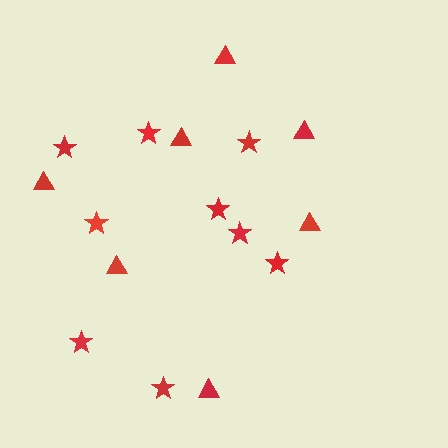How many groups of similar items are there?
There are 2 groups: one group of triangles (7) and one group of stars (9).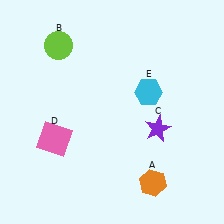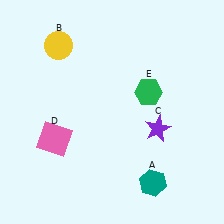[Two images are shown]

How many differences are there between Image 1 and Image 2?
There are 3 differences between the two images.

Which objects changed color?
A changed from orange to teal. B changed from lime to yellow. E changed from cyan to green.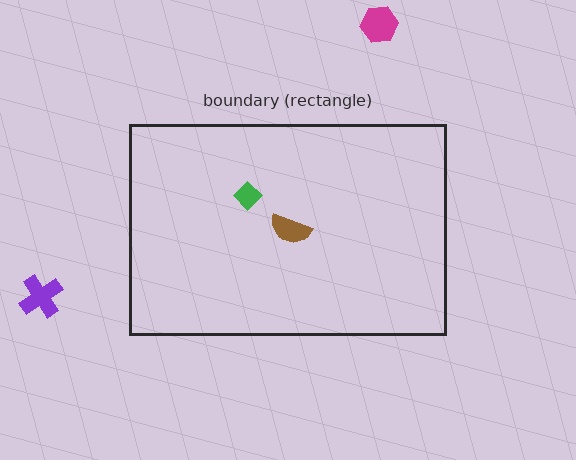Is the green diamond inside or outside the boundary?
Inside.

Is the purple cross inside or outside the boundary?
Outside.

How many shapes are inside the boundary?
2 inside, 2 outside.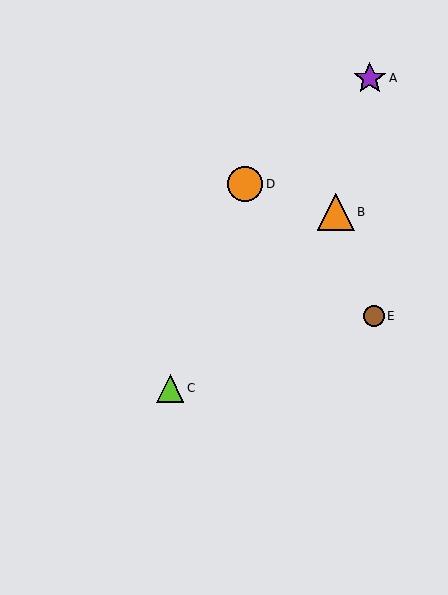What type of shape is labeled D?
Shape D is an orange circle.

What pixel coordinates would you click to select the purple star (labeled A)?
Click at (370, 78) to select the purple star A.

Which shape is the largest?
The orange triangle (labeled B) is the largest.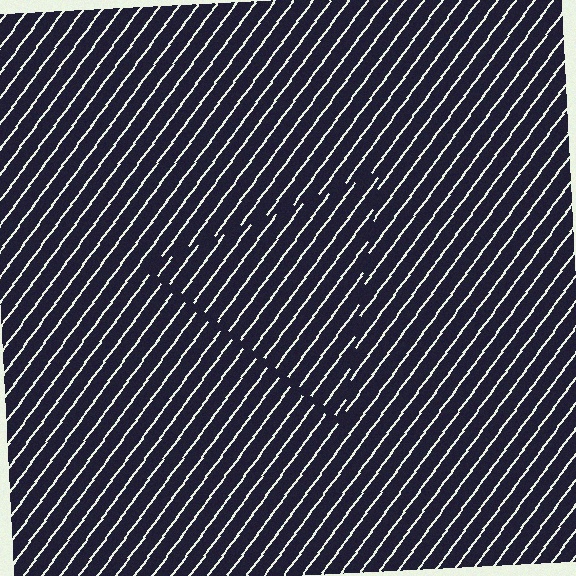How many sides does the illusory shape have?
3 sides — the line-ends trace a triangle.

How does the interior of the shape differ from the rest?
The interior of the shape contains the same grating, shifted by half a period — the contour is defined by the phase discontinuity where line-ends from the inner and outer gratings abut.